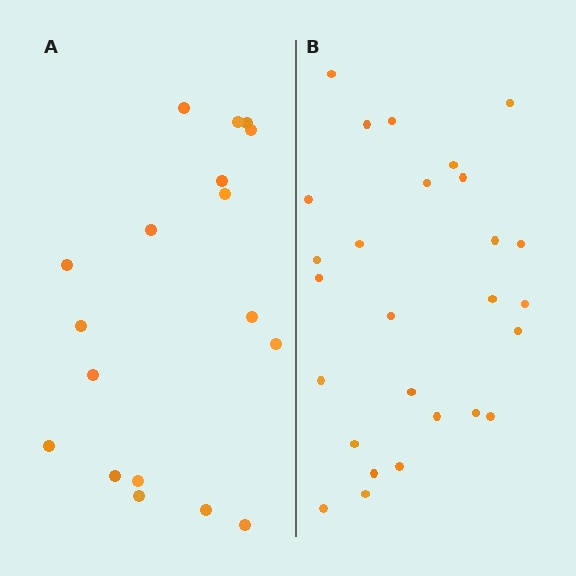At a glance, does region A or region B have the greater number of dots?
Region B (the right region) has more dots.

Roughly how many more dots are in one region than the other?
Region B has roughly 8 or so more dots than region A.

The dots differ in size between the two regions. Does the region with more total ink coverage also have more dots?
No. Region A has more total ink coverage because its dots are larger, but region B actually contains more individual dots. Total area can be misleading — the number of items is what matters here.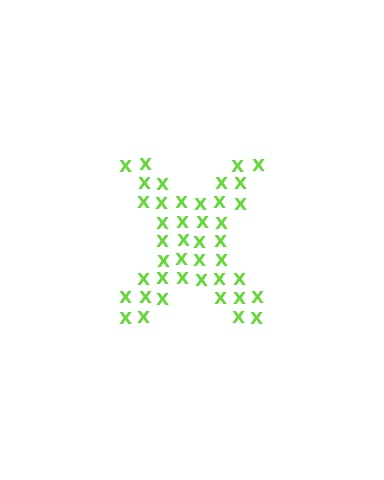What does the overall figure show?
The overall figure shows the letter X.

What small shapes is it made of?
It is made of small letter X's.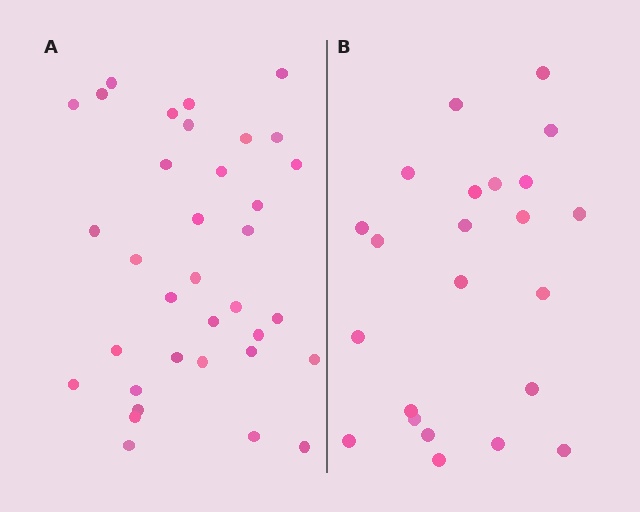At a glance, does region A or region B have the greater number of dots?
Region A (the left region) has more dots.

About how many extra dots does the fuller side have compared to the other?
Region A has roughly 12 or so more dots than region B.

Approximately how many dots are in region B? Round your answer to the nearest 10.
About 20 dots. (The exact count is 23, which rounds to 20.)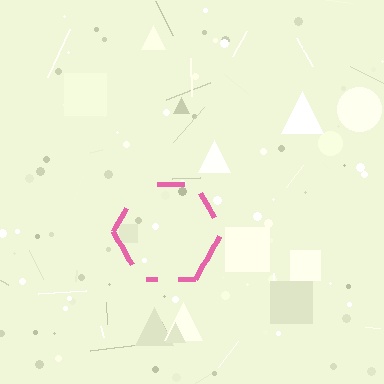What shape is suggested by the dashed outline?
The dashed outline suggests a hexagon.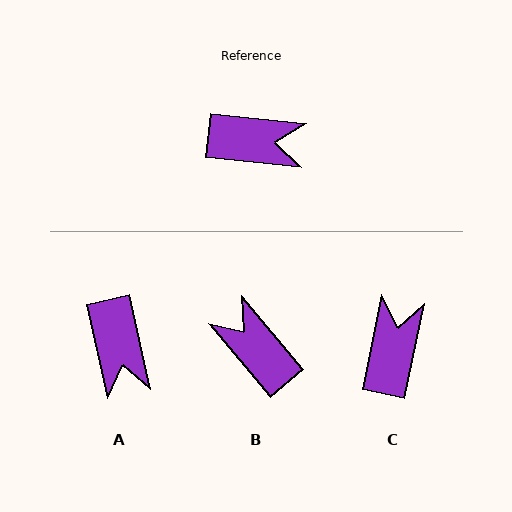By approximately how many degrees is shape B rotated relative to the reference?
Approximately 136 degrees counter-clockwise.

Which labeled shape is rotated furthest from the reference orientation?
B, about 136 degrees away.